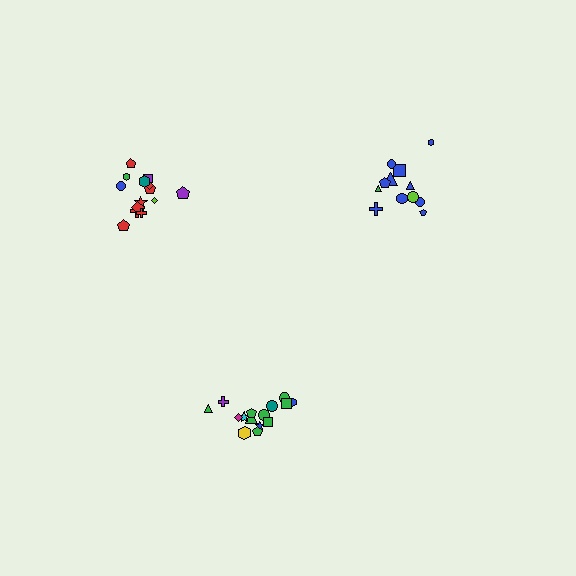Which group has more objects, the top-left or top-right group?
The top-left group.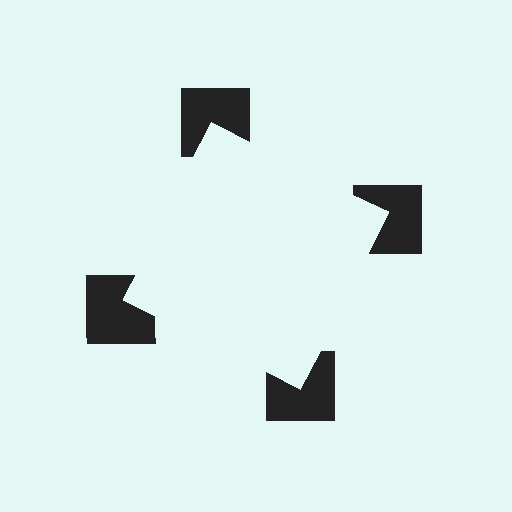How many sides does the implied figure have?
4 sides.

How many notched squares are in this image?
There are 4 — one at each vertex of the illusory square.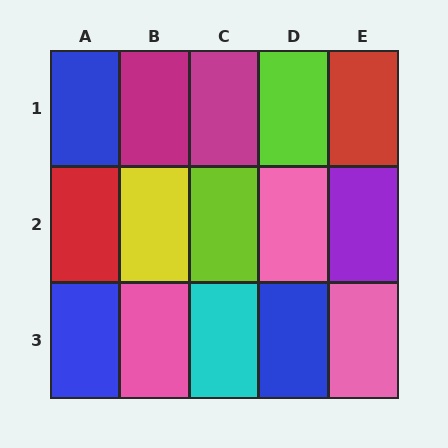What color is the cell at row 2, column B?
Yellow.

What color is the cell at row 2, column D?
Pink.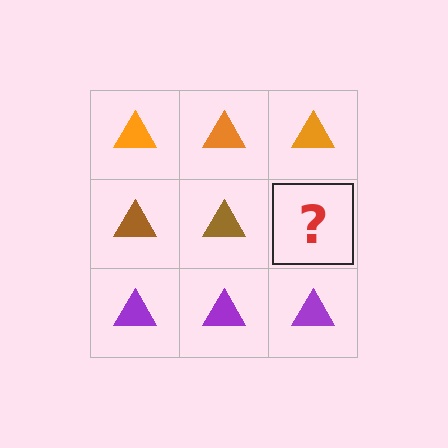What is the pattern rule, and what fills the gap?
The rule is that each row has a consistent color. The gap should be filled with a brown triangle.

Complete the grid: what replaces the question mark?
The question mark should be replaced with a brown triangle.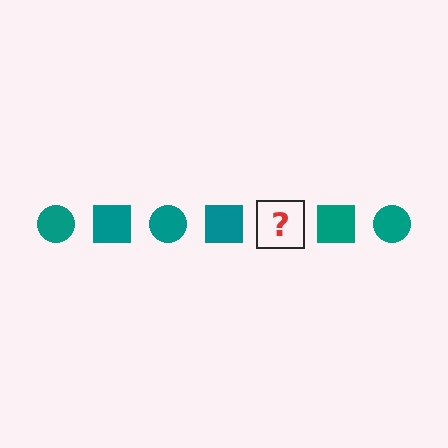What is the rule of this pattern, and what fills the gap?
The rule is that the pattern cycles through circle, square shapes in teal. The gap should be filled with a teal circle.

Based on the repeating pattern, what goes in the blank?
The blank should be a teal circle.